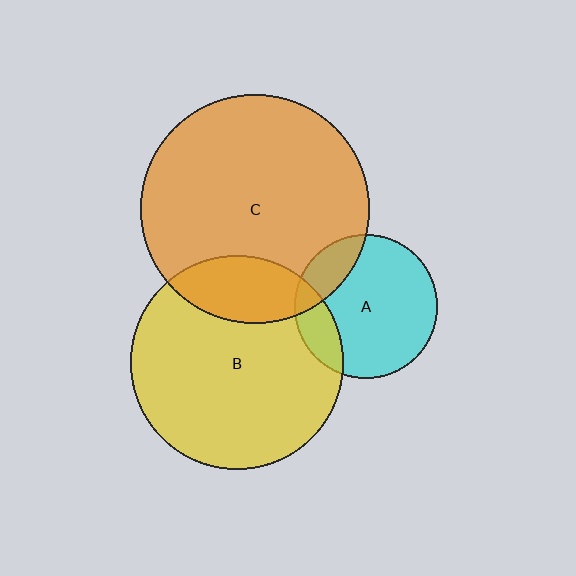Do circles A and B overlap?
Yes.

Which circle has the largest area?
Circle C (orange).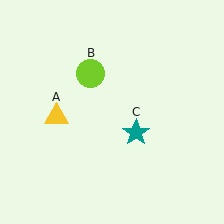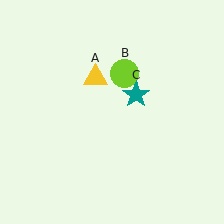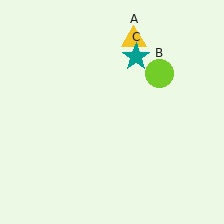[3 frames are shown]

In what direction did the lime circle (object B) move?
The lime circle (object B) moved right.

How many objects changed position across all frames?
3 objects changed position: yellow triangle (object A), lime circle (object B), teal star (object C).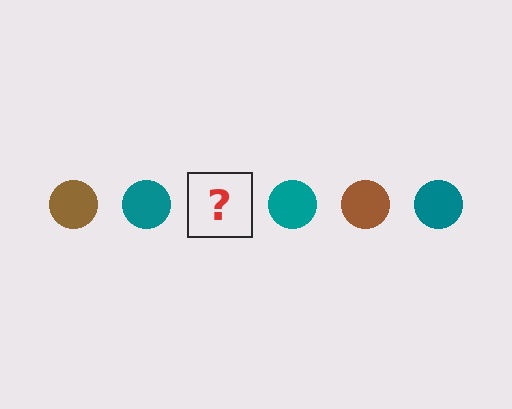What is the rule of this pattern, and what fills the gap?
The rule is that the pattern cycles through brown, teal circles. The gap should be filled with a brown circle.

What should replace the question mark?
The question mark should be replaced with a brown circle.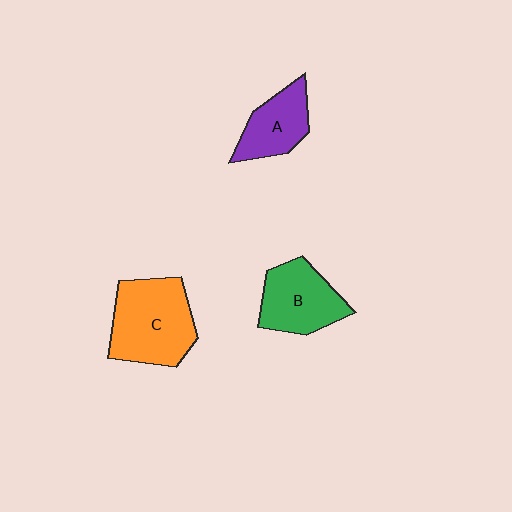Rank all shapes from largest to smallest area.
From largest to smallest: C (orange), B (green), A (purple).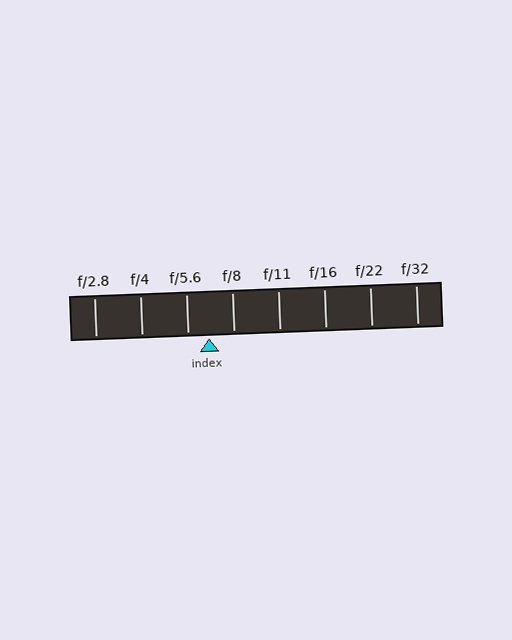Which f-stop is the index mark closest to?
The index mark is closest to f/5.6.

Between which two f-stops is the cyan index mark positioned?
The index mark is between f/5.6 and f/8.